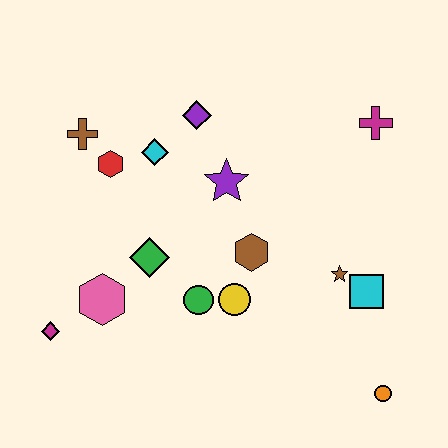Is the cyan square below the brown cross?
Yes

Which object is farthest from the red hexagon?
The orange circle is farthest from the red hexagon.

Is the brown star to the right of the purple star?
Yes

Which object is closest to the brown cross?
The red hexagon is closest to the brown cross.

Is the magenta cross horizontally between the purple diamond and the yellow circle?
No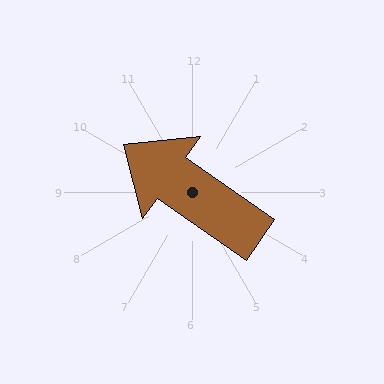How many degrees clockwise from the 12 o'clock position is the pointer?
Approximately 305 degrees.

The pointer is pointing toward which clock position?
Roughly 10 o'clock.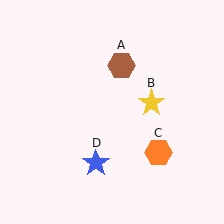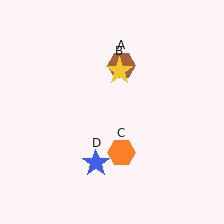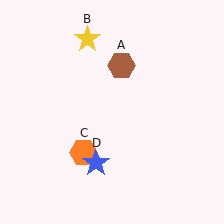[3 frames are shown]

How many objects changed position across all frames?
2 objects changed position: yellow star (object B), orange hexagon (object C).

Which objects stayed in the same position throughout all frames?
Brown hexagon (object A) and blue star (object D) remained stationary.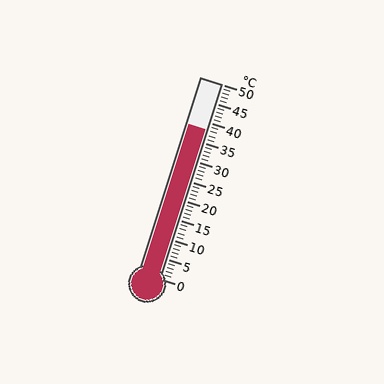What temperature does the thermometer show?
The thermometer shows approximately 38°C.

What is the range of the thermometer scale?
The thermometer scale ranges from 0°C to 50°C.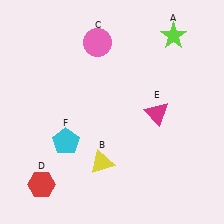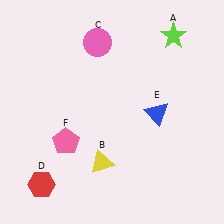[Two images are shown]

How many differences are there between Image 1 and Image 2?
There are 2 differences between the two images.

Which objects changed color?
E changed from magenta to blue. F changed from cyan to pink.